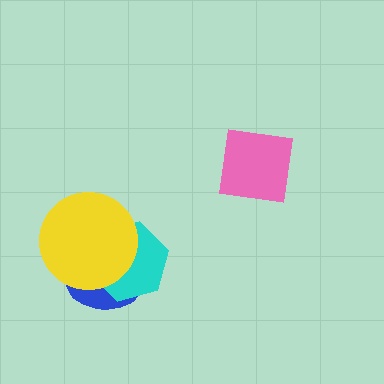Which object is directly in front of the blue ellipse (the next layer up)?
The cyan hexagon is directly in front of the blue ellipse.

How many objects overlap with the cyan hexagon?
2 objects overlap with the cyan hexagon.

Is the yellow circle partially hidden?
No, no other shape covers it.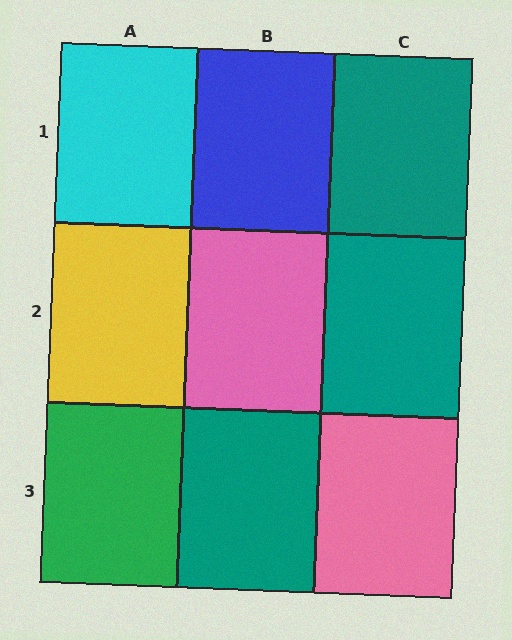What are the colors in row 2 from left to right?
Yellow, pink, teal.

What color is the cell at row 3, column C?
Pink.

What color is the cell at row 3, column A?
Green.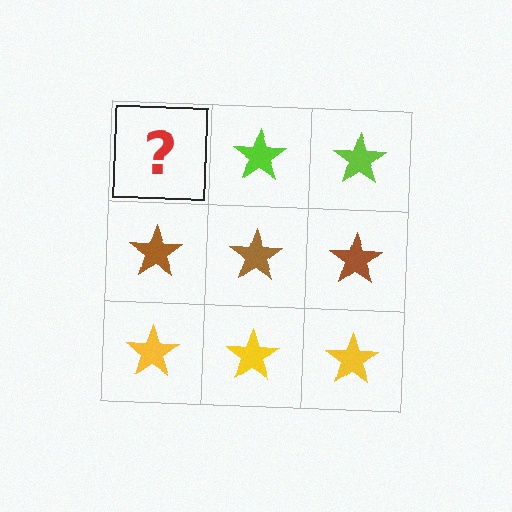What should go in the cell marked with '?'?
The missing cell should contain a lime star.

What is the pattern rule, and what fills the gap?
The rule is that each row has a consistent color. The gap should be filled with a lime star.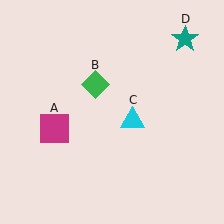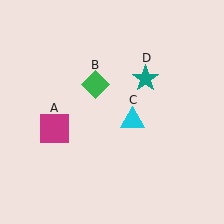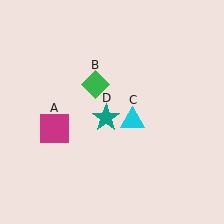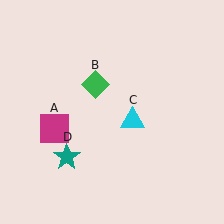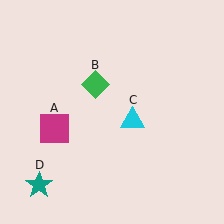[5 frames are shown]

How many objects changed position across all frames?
1 object changed position: teal star (object D).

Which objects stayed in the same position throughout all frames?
Magenta square (object A) and green diamond (object B) and cyan triangle (object C) remained stationary.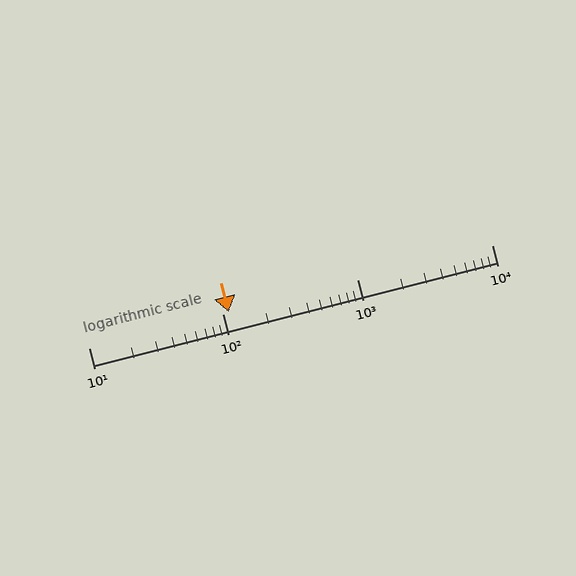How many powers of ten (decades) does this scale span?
The scale spans 3 decades, from 10 to 10000.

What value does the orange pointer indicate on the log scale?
The pointer indicates approximately 110.